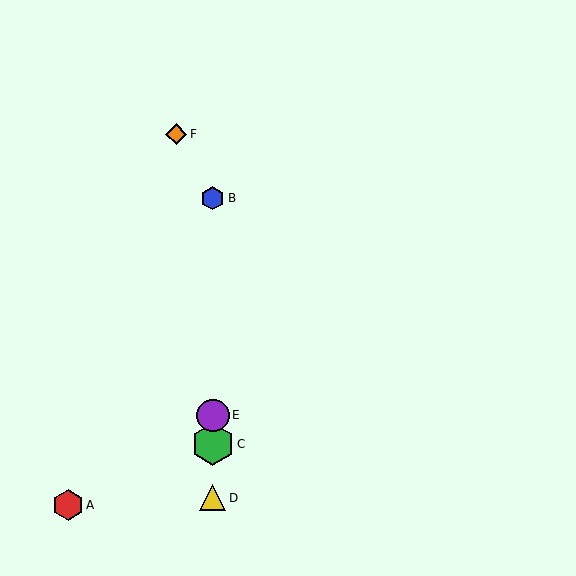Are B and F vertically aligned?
No, B is at x≈213 and F is at x≈176.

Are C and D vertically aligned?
Yes, both are at x≈213.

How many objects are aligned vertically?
4 objects (B, C, D, E) are aligned vertically.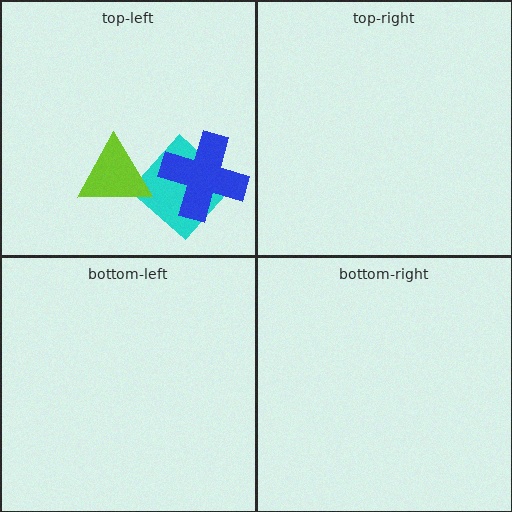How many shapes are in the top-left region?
3.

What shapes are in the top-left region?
The cyan diamond, the blue cross, the lime triangle.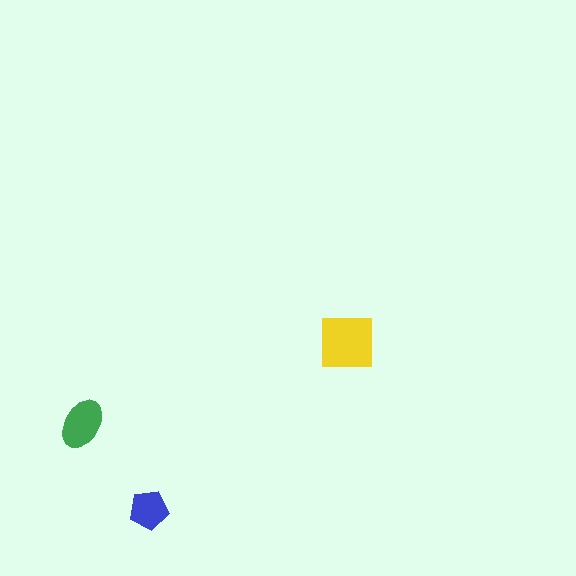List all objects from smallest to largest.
The blue pentagon, the green ellipse, the yellow square.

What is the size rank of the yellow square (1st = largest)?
1st.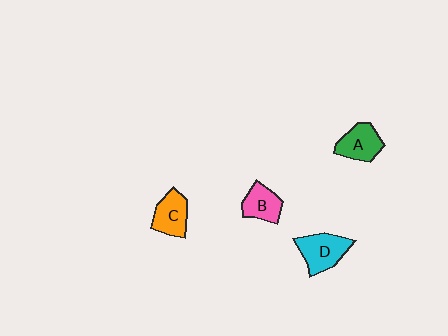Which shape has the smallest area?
Shape B (pink).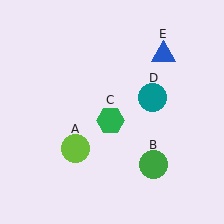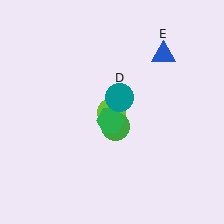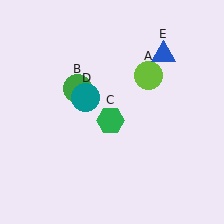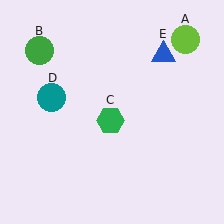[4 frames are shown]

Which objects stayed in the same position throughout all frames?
Green hexagon (object C) and blue triangle (object E) remained stationary.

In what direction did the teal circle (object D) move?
The teal circle (object D) moved left.